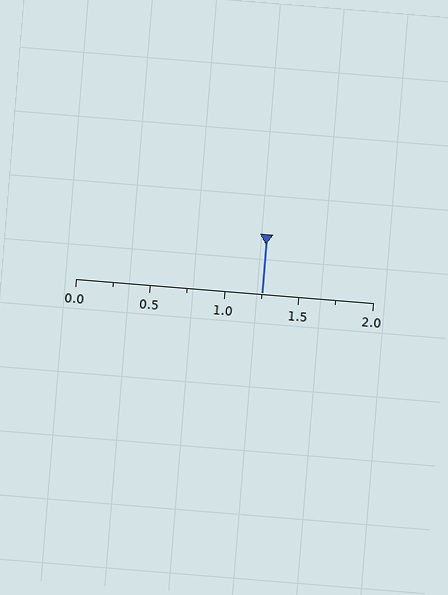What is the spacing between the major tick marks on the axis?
The major ticks are spaced 0.5 apart.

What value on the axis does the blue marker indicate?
The marker indicates approximately 1.25.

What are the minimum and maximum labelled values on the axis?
The axis runs from 0.0 to 2.0.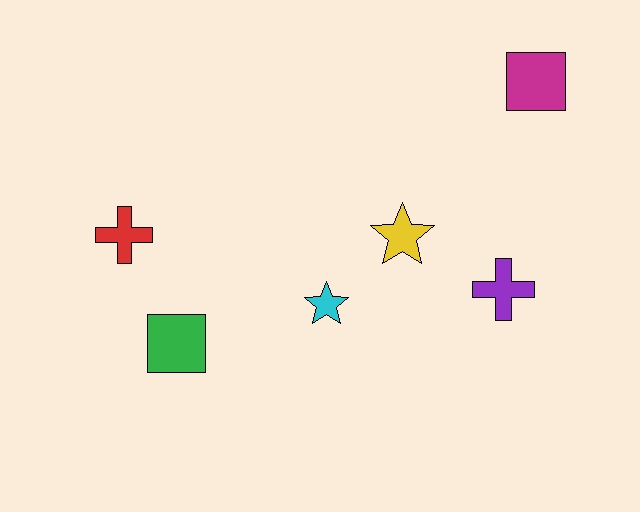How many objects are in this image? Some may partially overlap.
There are 6 objects.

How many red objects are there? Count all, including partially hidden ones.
There is 1 red object.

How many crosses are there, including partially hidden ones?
There are 2 crosses.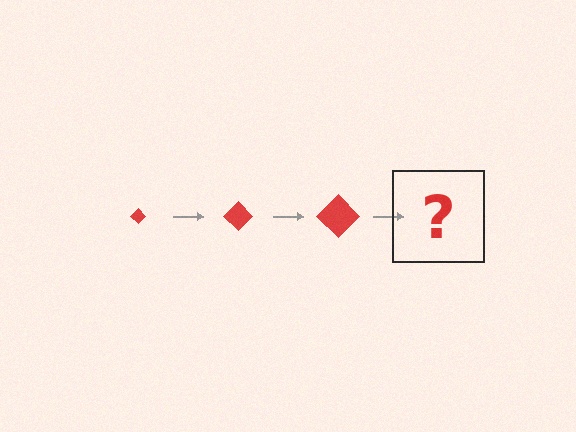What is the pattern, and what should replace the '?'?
The pattern is that the diamond gets progressively larger each step. The '?' should be a red diamond, larger than the previous one.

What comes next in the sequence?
The next element should be a red diamond, larger than the previous one.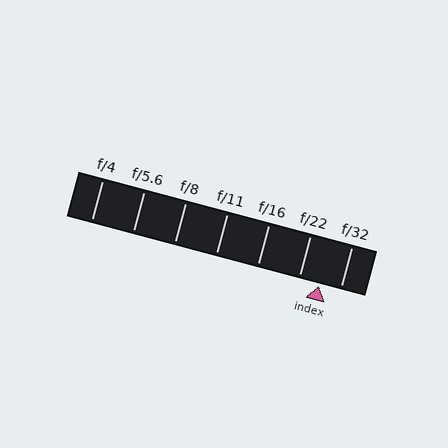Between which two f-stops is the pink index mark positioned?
The index mark is between f/22 and f/32.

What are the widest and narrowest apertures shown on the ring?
The widest aperture shown is f/4 and the narrowest is f/32.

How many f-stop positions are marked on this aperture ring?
There are 7 f-stop positions marked.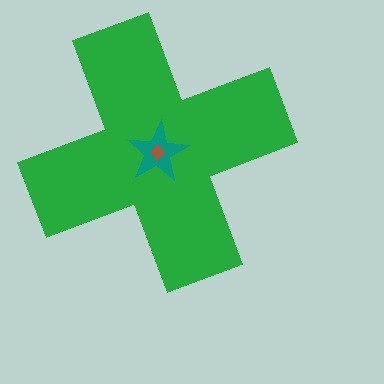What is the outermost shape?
The green cross.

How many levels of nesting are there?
3.